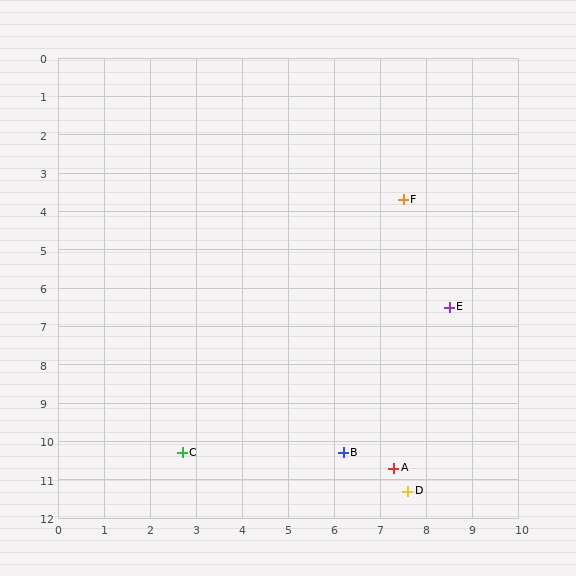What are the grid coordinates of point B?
Point B is at approximately (6.2, 10.3).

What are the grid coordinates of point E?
Point E is at approximately (8.5, 6.5).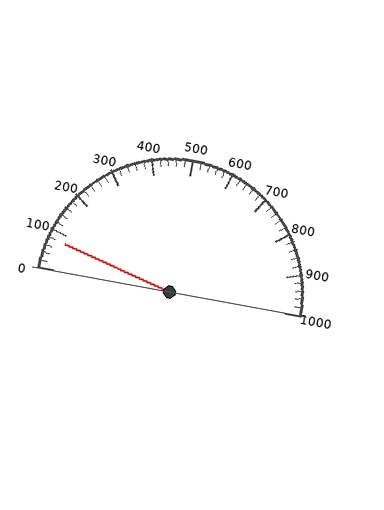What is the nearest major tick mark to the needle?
The nearest major tick mark is 100.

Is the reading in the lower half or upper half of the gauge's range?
The reading is in the lower half of the range (0 to 1000).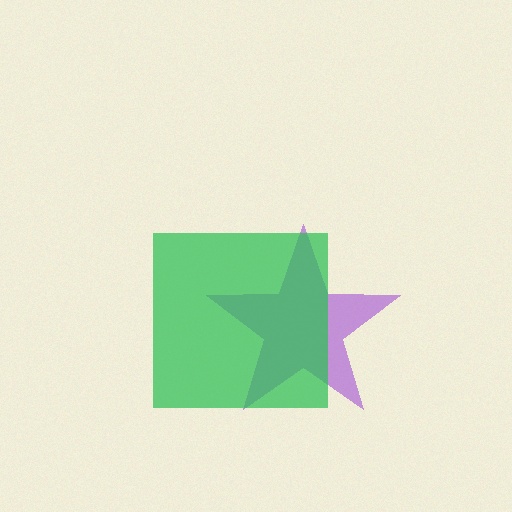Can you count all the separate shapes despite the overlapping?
Yes, there are 2 separate shapes.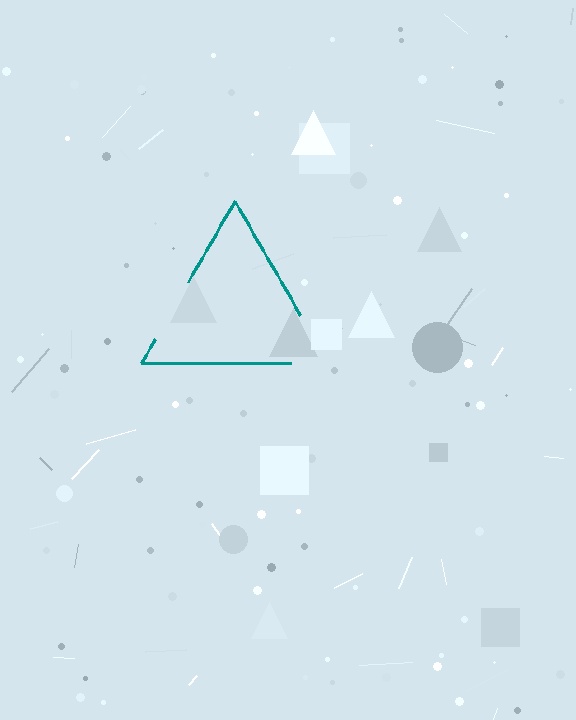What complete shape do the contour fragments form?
The contour fragments form a triangle.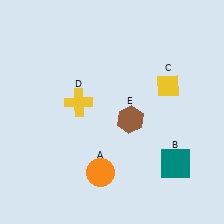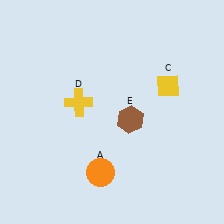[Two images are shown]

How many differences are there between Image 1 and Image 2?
There is 1 difference between the two images.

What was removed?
The teal square (B) was removed in Image 2.